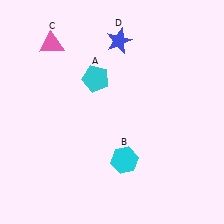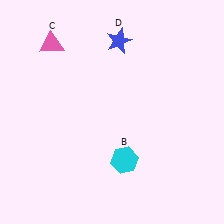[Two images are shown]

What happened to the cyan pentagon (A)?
The cyan pentagon (A) was removed in Image 2. It was in the top-left area of Image 1.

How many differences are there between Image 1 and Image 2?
There is 1 difference between the two images.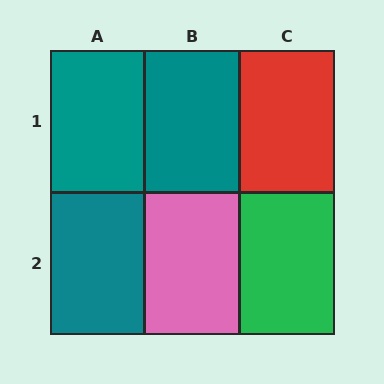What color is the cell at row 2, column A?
Teal.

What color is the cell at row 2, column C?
Green.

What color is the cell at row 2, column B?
Pink.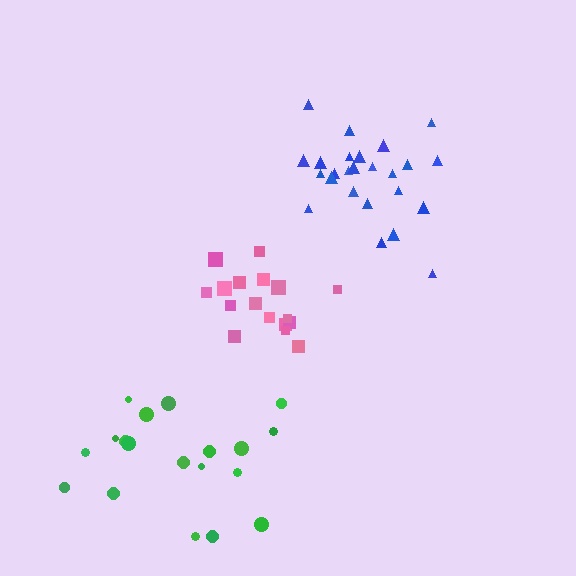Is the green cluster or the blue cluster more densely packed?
Blue.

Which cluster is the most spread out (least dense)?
Green.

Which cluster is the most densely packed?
Pink.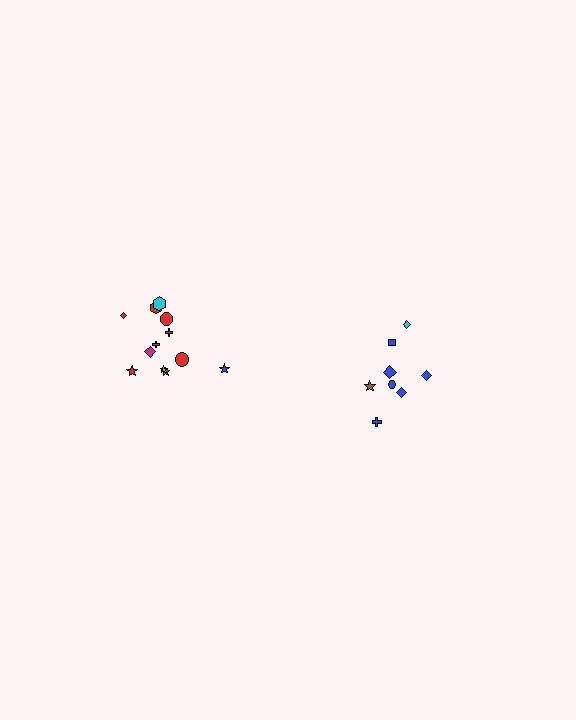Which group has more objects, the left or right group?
The left group.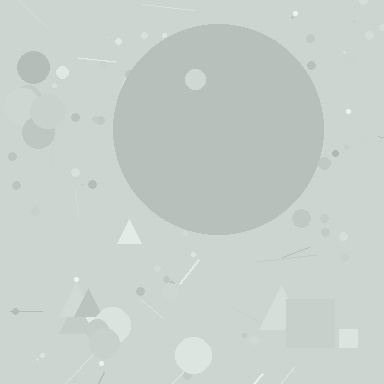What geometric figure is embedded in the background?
A circle is embedded in the background.